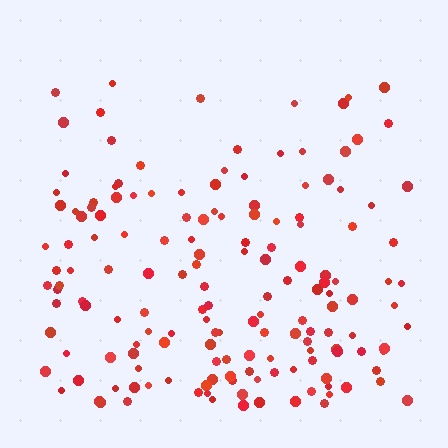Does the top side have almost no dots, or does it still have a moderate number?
Still a moderate number, just noticeably fewer than the bottom.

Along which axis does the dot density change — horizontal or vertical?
Vertical.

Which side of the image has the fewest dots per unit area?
The top.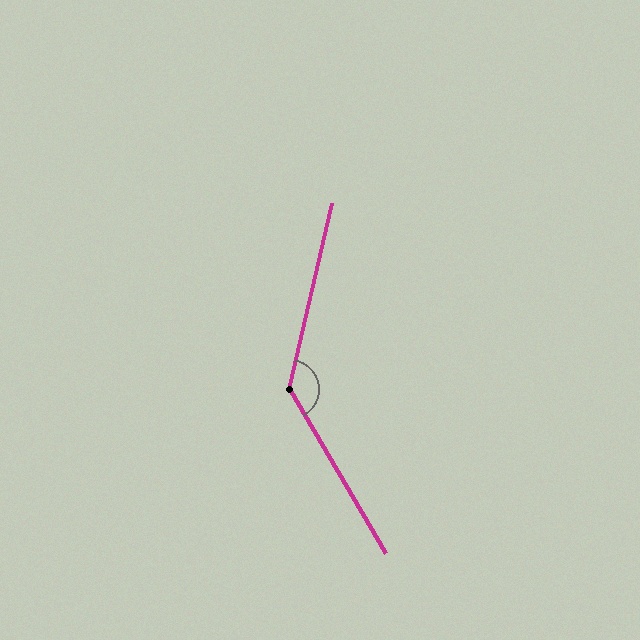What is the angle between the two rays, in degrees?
Approximately 137 degrees.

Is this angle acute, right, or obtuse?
It is obtuse.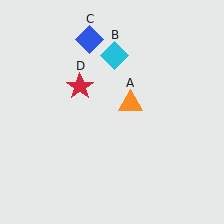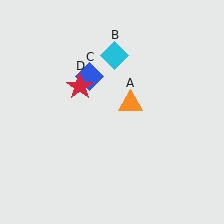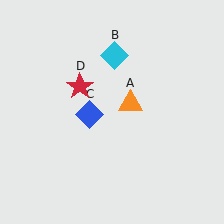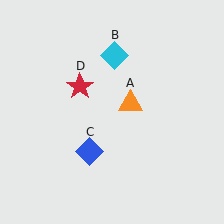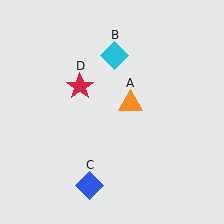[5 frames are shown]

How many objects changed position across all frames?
1 object changed position: blue diamond (object C).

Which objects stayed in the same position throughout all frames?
Orange triangle (object A) and cyan diamond (object B) and red star (object D) remained stationary.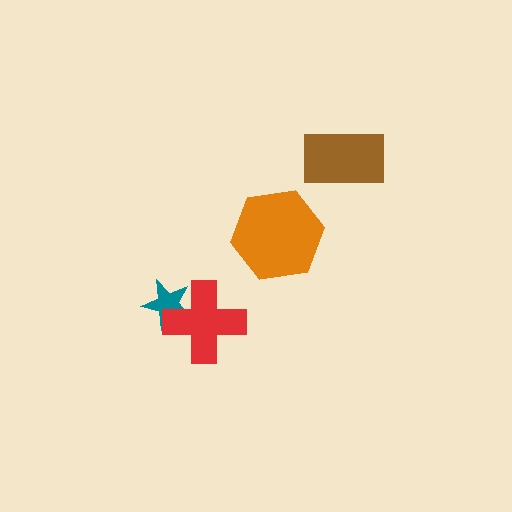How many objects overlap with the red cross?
1 object overlaps with the red cross.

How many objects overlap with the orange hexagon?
0 objects overlap with the orange hexagon.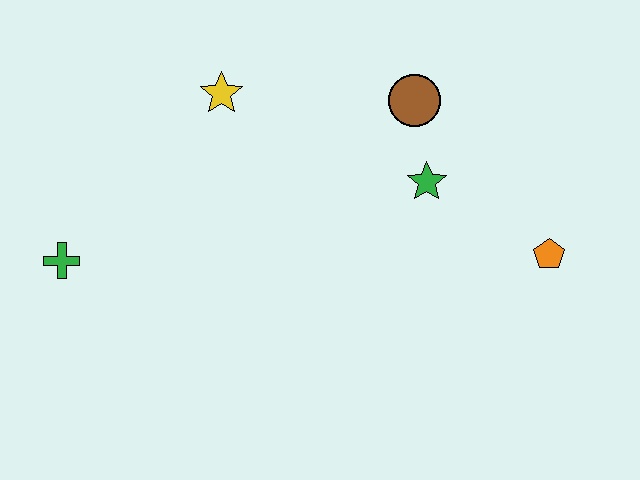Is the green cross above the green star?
No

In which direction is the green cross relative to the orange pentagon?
The green cross is to the left of the orange pentagon.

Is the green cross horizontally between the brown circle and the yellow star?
No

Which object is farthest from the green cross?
The orange pentagon is farthest from the green cross.